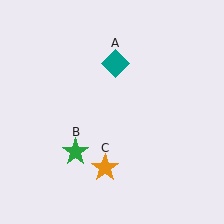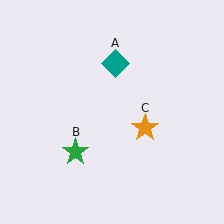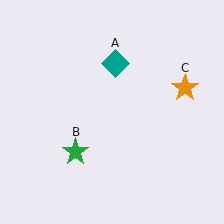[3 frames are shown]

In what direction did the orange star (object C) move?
The orange star (object C) moved up and to the right.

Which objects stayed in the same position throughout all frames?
Teal diamond (object A) and green star (object B) remained stationary.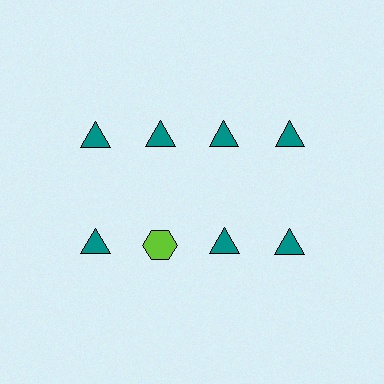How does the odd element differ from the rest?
It differs in both color (lime instead of teal) and shape (hexagon instead of triangle).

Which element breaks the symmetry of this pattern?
The lime hexagon in the second row, second from left column breaks the symmetry. All other shapes are teal triangles.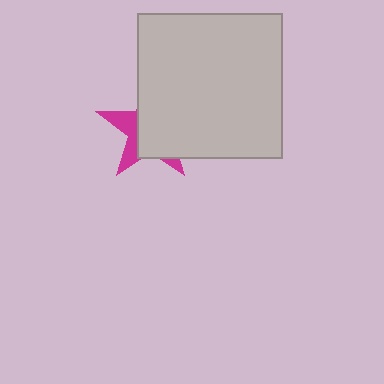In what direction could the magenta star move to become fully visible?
The magenta star could move left. That would shift it out from behind the light gray square entirely.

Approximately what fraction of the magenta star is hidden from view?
Roughly 68% of the magenta star is hidden behind the light gray square.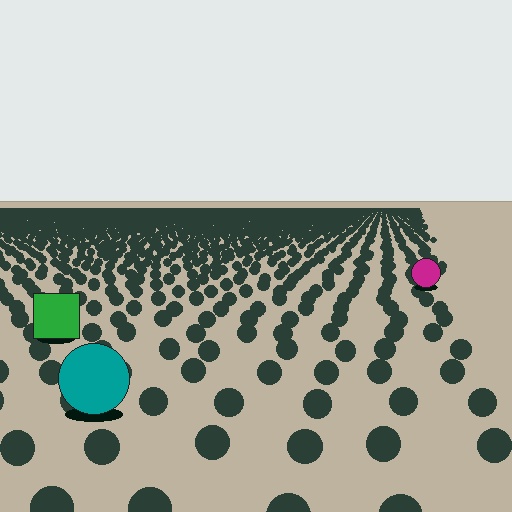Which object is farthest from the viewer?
The magenta circle is farthest from the viewer. It appears smaller and the ground texture around it is denser.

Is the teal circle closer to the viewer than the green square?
Yes. The teal circle is closer — you can tell from the texture gradient: the ground texture is coarser near it.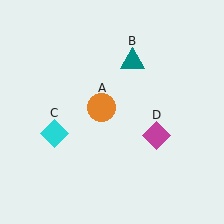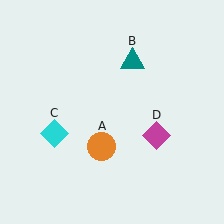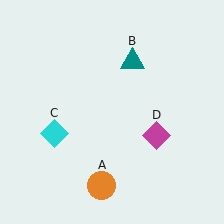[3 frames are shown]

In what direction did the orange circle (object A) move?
The orange circle (object A) moved down.